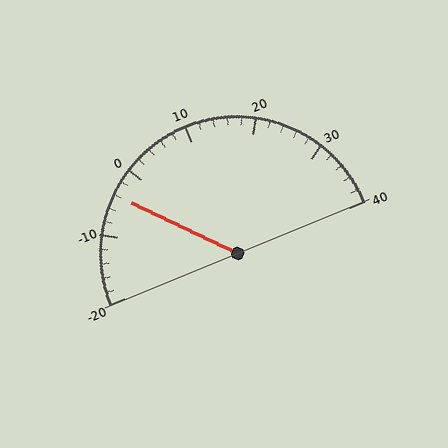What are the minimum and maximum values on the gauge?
The gauge ranges from -20 to 40.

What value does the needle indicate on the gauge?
The needle indicates approximately -4.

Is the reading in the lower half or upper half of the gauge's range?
The reading is in the lower half of the range (-20 to 40).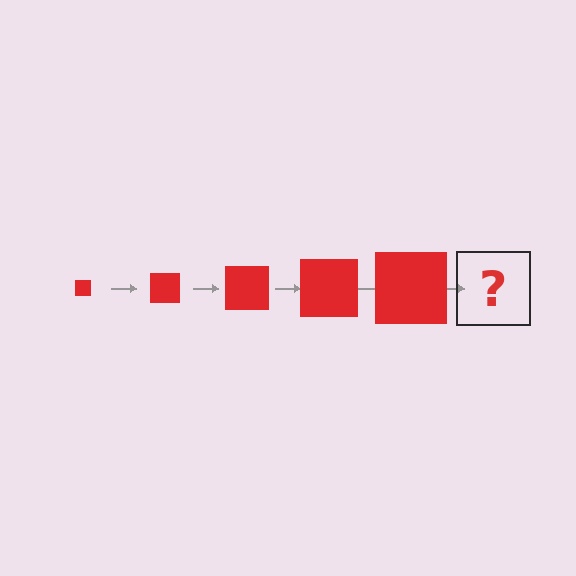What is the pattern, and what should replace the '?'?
The pattern is that the square gets progressively larger each step. The '?' should be a red square, larger than the previous one.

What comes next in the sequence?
The next element should be a red square, larger than the previous one.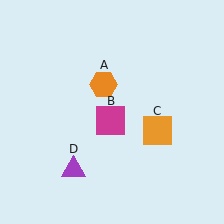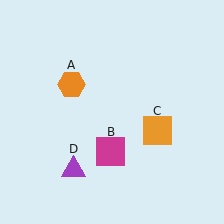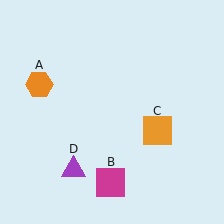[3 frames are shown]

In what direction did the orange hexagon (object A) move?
The orange hexagon (object A) moved left.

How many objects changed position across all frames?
2 objects changed position: orange hexagon (object A), magenta square (object B).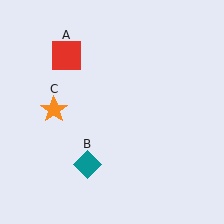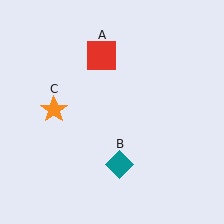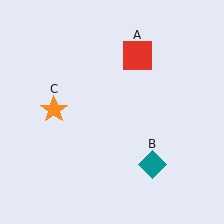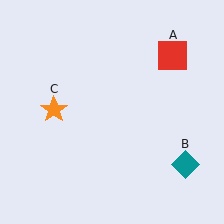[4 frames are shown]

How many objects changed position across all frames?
2 objects changed position: red square (object A), teal diamond (object B).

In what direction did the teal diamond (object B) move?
The teal diamond (object B) moved right.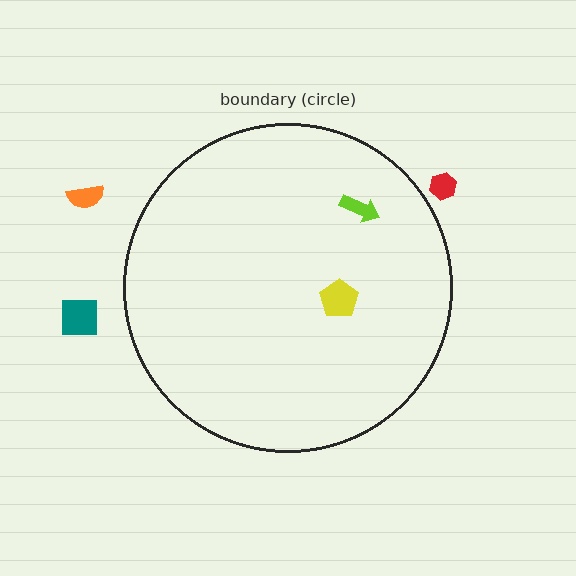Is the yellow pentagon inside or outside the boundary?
Inside.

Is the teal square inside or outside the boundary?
Outside.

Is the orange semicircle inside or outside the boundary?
Outside.